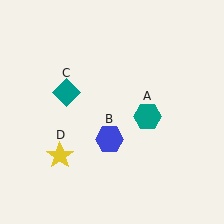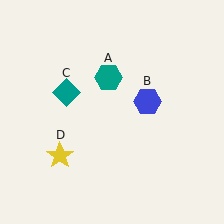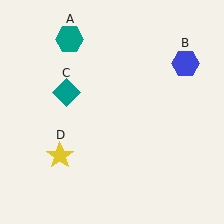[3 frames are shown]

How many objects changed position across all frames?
2 objects changed position: teal hexagon (object A), blue hexagon (object B).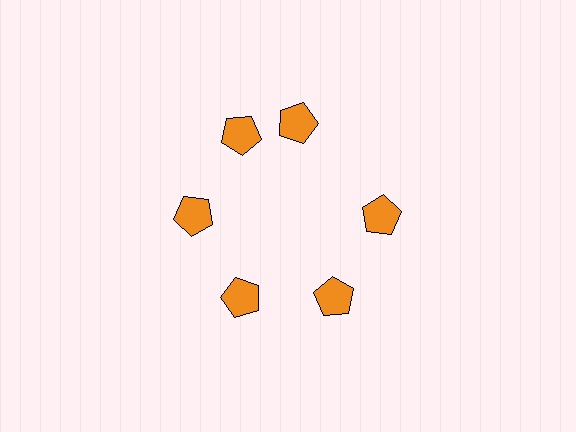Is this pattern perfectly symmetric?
No. The 6 orange pentagons are arranged in a ring, but one element near the 1 o'clock position is rotated out of alignment along the ring, breaking the 6-fold rotational symmetry.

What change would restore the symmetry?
The symmetry would be restored by rotating it back into even spacing with its neighbors so that all 6 pentagons sit at equal angles and equal distance from the center.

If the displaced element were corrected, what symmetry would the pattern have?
It would have 6-fold rotational symmetry — the pattern would map onto itself every 60 degrees.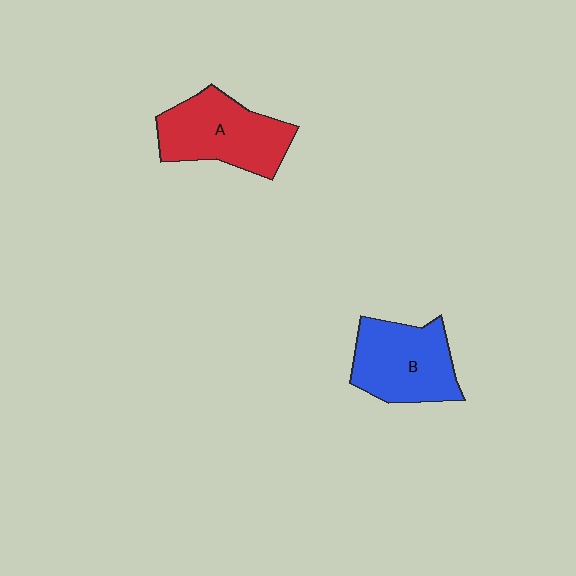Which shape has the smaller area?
Shape B (blue).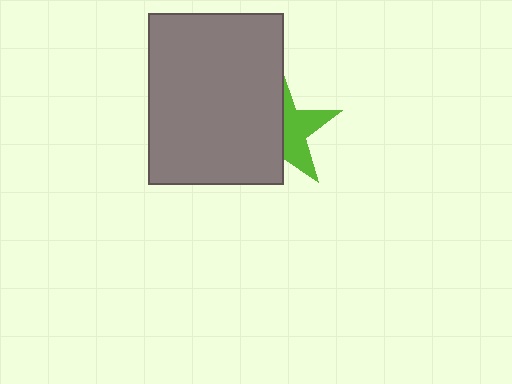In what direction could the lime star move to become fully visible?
The lime star could move right. That would shift it out from behind the gray rectangle entirely.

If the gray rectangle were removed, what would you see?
You would see the complete lime star.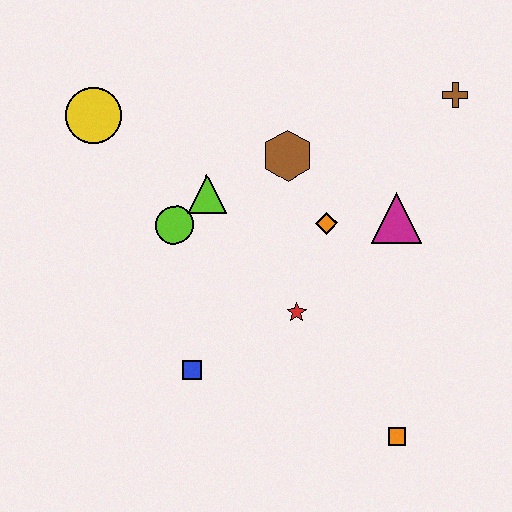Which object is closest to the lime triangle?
The lime circle is closest to the lime triangle.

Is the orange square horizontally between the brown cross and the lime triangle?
Yes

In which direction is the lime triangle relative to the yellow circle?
The lime triangle is to the right of the yellow circle.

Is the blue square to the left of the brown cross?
Yes